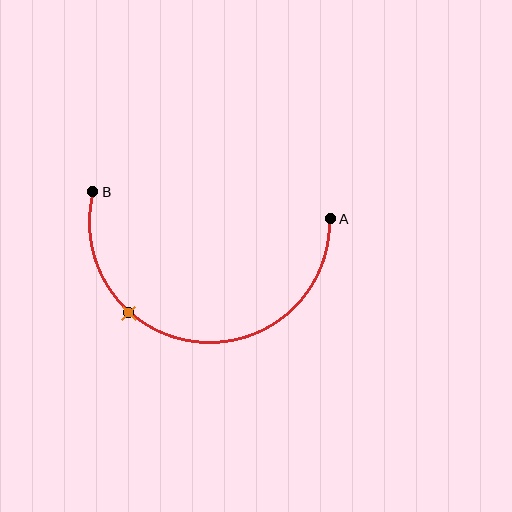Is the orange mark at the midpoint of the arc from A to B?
No. The orange mark lies on the arc but is closer to endpoint B. The arc midpoint would be at the point on the curve equidistant along the arc from both A and B.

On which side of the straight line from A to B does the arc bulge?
The arc bulges below the straight line connecting A and B.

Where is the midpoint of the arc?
The arc midpoint is the point on the curve farthest from the straight line joining A and B. It sits below that line.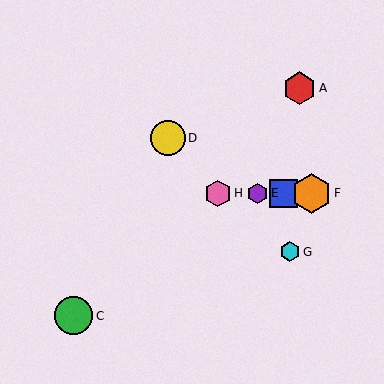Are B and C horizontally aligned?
No, B is at y≈193 and C is at y≈316.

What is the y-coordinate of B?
Object B is at y≈193.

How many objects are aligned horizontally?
4 objects (B, E, F, H) are aligned horizontally.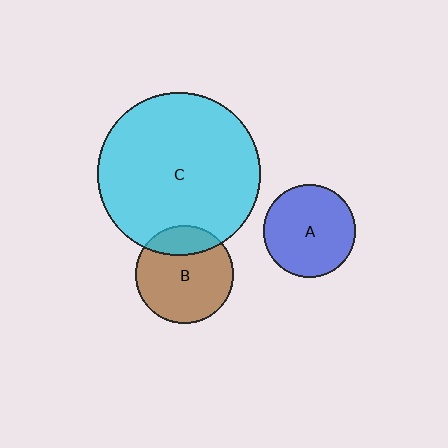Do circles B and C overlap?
Yes.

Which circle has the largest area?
Circle C (cyan).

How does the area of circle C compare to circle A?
Approximately 3.1 times.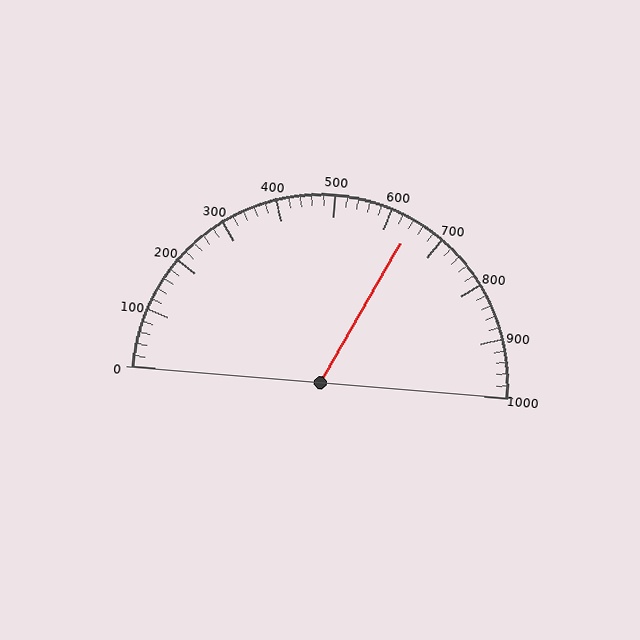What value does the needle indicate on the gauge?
The needle indicates approximately 640.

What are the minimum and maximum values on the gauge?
The gauge ranges from 0 to 1000.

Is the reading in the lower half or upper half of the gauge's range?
The reading is in the upper half of the range (0 to 1000).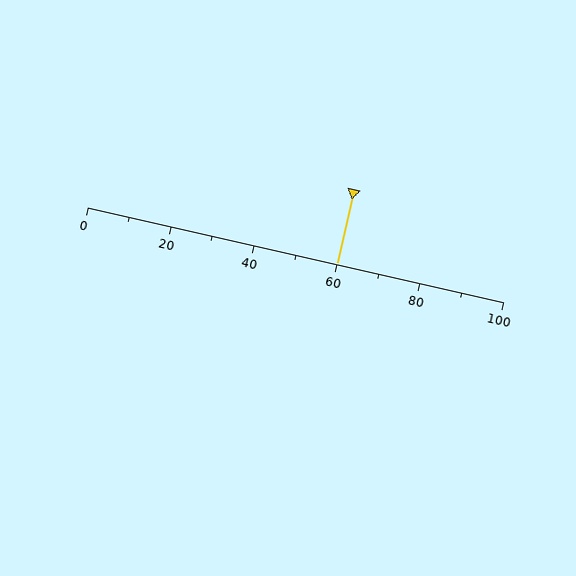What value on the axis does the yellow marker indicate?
The marker indicates approximately 60.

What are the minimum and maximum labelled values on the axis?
The axis runs from 0 to 100.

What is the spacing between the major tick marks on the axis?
The major ticks are spaced 20 apart.